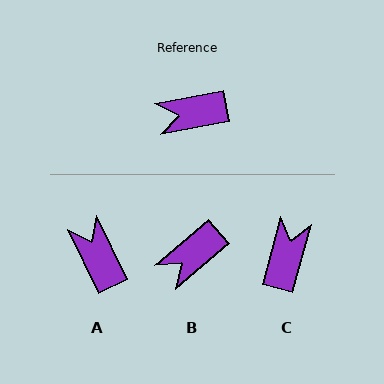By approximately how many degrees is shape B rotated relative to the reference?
Approximately 29 degrees counter-clockwise.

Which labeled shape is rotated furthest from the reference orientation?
C, about 116 degrees away.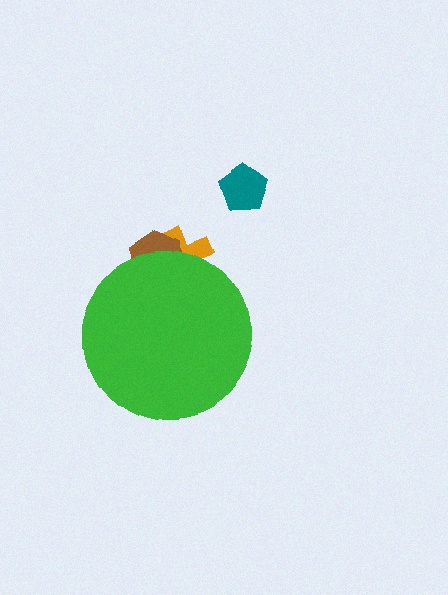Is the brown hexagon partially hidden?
Yes, the brown hexagon is partially hidden behind the green circle.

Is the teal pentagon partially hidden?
No, the teal pentagon is fully visible.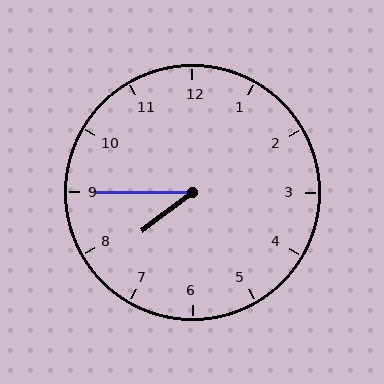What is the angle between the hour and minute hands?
Approximately 38 degrees.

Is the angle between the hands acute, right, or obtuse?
It is acute.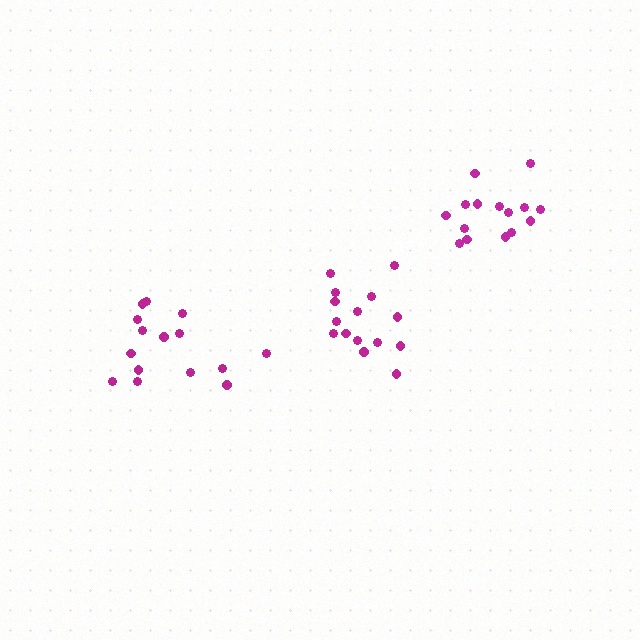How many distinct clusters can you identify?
There are 3 distinct clusters.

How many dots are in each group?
Group 1: 16 dots, Group 2: 15 dots, Group 3: 14 dots (45 total).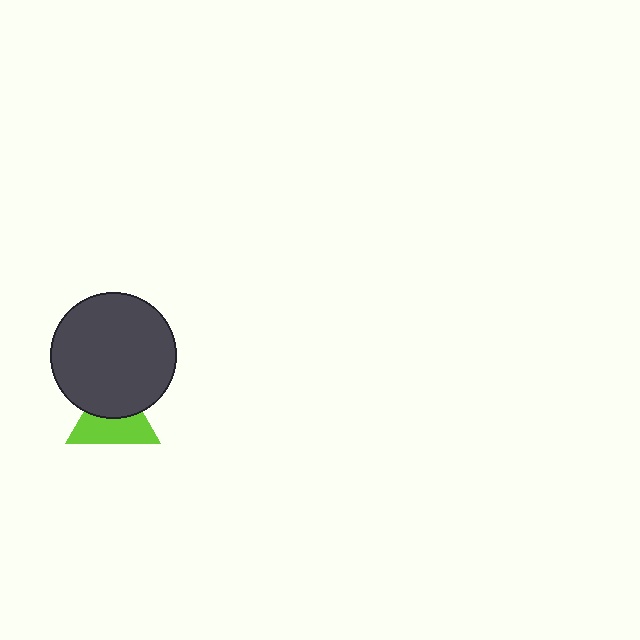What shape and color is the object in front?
The object in front is a dark gray circle.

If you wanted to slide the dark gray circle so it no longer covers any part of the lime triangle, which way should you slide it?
Slide it up — that is the most direct way to separate the two shapes.